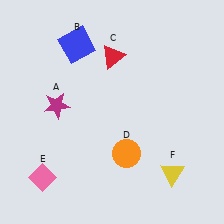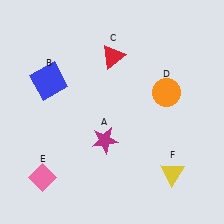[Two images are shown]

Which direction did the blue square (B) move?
The blue square (B) moved down.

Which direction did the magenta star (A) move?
The magenta star (A) moved right.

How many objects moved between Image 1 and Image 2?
3 objects moved between the two images.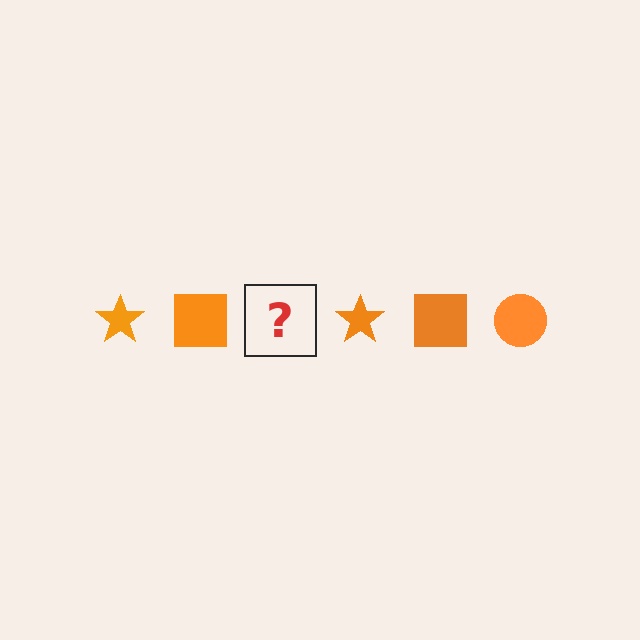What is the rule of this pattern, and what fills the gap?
The rule is that the pattern cycles through star, square, circle shapes in orange. The gap should be filled with an orange circle.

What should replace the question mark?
The question mark should be replaced with an orange circle.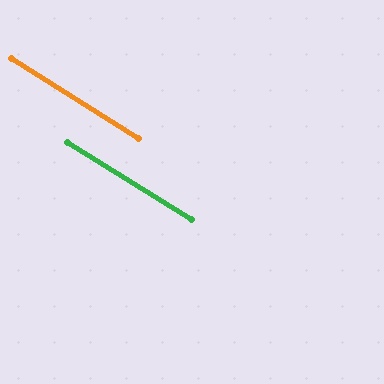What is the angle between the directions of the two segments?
Approximately 0 degrees.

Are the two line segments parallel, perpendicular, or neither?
Parallel — their directions differ by only 0.1°.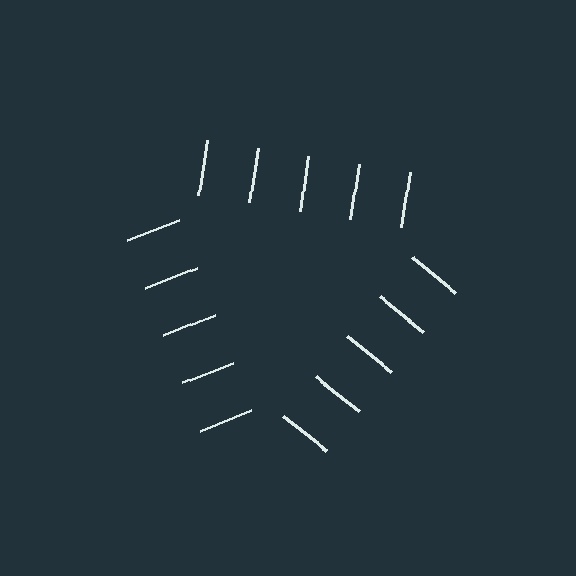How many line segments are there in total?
15 — 5 along each of the 3 edges.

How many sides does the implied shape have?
3 sides — the line-ends trace a triangle.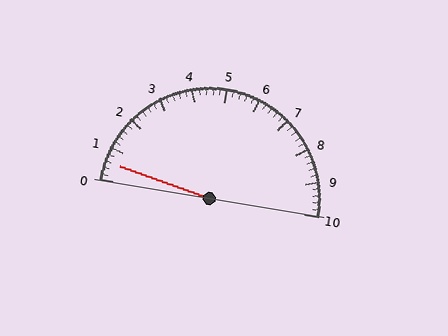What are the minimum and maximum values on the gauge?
The gauge ranges from 0 to 10.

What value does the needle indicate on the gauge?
The needle indicates approximately 0.6.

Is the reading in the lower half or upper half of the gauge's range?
The reading is in the lower half of the range (0 to 10).